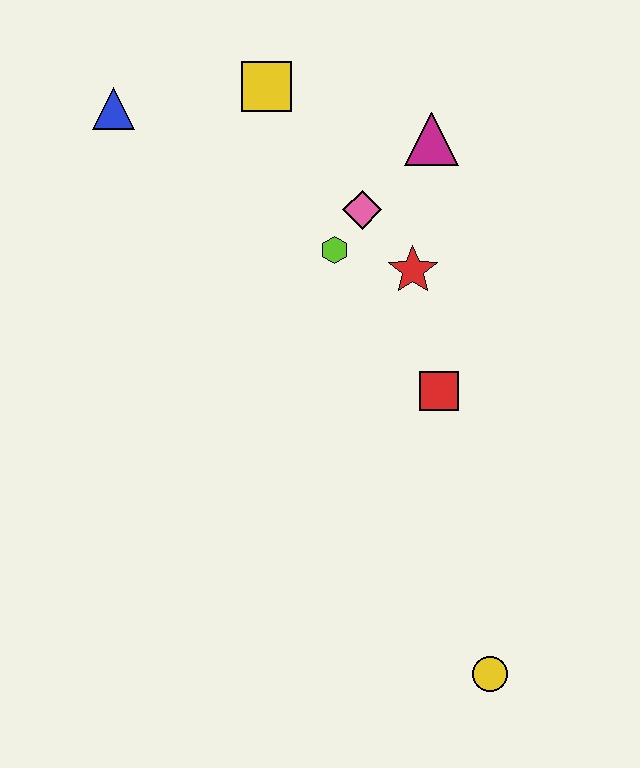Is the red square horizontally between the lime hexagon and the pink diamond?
No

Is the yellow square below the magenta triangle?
No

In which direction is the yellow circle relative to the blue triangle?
The yellow circle is below the blue triangle.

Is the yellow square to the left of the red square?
Yes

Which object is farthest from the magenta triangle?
The yellow circle is farthest from the magenta triangle.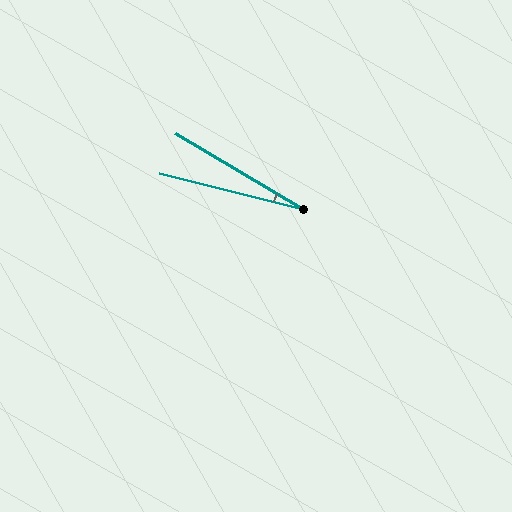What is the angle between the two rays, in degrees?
Approximately 17 degrees.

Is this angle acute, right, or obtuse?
It is acute.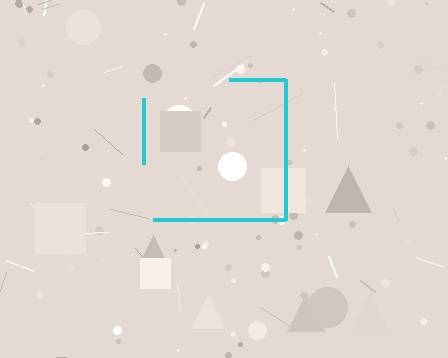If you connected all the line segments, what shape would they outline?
They would outline a square.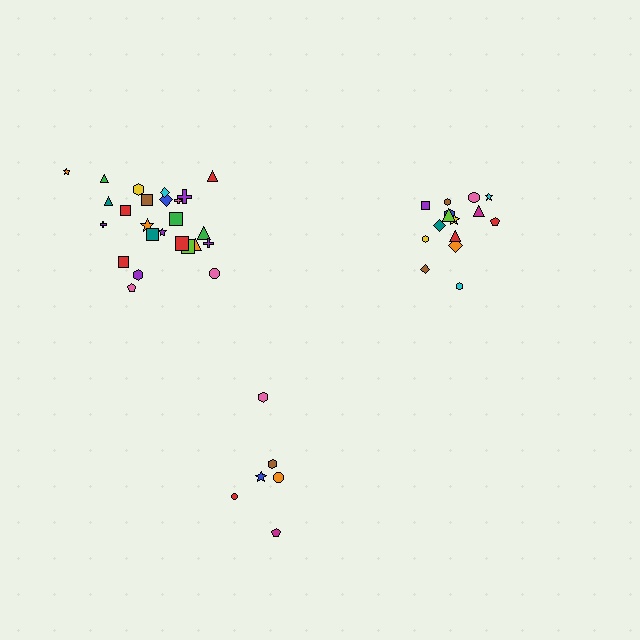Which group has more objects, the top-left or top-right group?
The top-left group.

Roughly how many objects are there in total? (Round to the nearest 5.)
Roughly 45 objects in total.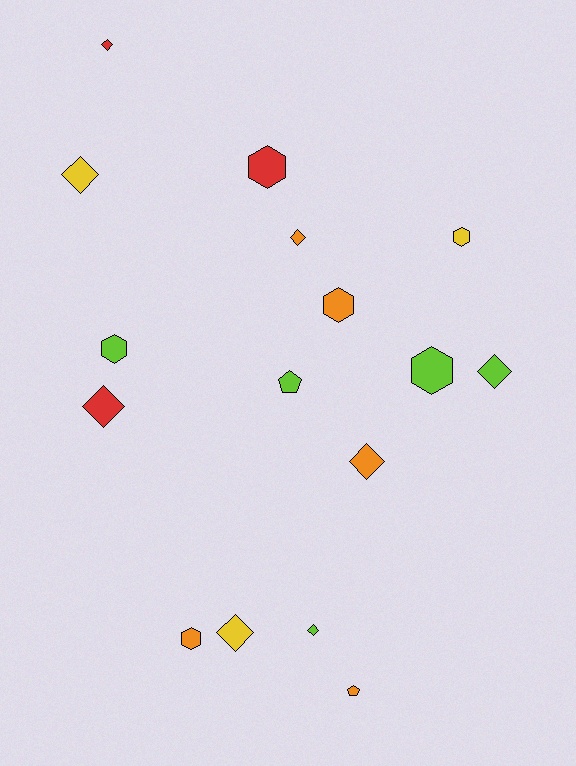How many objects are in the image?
There are 16 objects.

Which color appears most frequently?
Orange, with 5 objects.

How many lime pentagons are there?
There is 1 lime pentagon.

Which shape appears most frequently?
Diamond, with 8 objects.